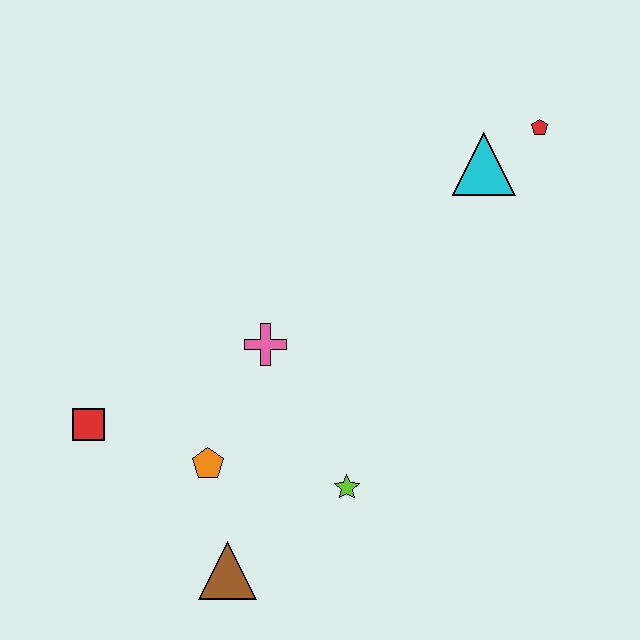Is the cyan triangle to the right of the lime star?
Yes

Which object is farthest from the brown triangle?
The red pentagon is farthest from the brown triangle.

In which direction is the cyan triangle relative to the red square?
The cyan triangle is to the right of the red square.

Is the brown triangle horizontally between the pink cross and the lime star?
No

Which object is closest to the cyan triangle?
The red pentagon is closest to the cyan triangle.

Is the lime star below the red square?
Yes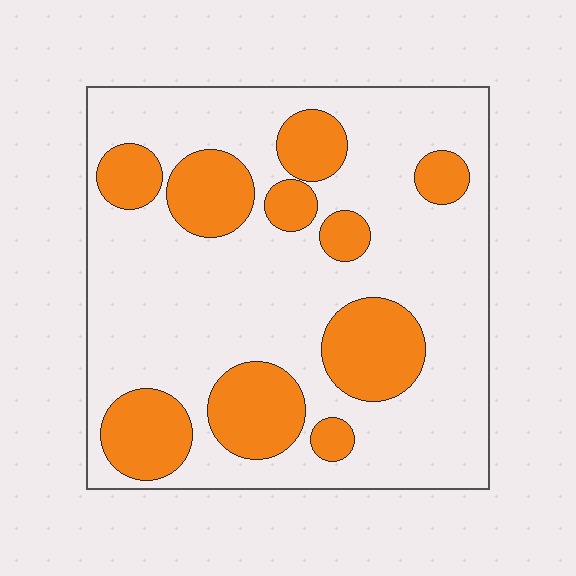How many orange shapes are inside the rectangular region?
10.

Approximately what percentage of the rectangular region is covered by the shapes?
Approximately 30%.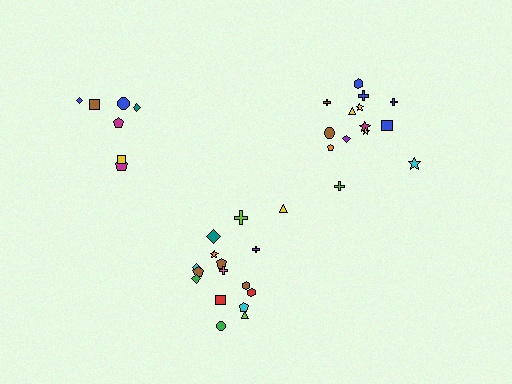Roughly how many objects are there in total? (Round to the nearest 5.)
Roughly 35 objects in total.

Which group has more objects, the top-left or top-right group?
The top-right group.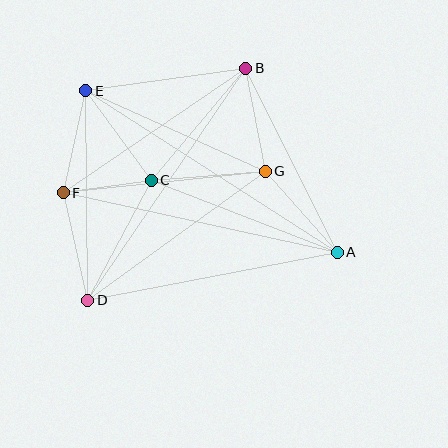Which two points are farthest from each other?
Points A and E are farthest from each other.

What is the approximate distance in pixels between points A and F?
The distance between A and F is approximately 280 pixels.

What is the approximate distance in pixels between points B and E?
The distance between B and E is approximately 162 pixels.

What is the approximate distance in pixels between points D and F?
The distance between D and F is approximately 110 pixels.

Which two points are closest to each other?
Points C and F are closest to each other.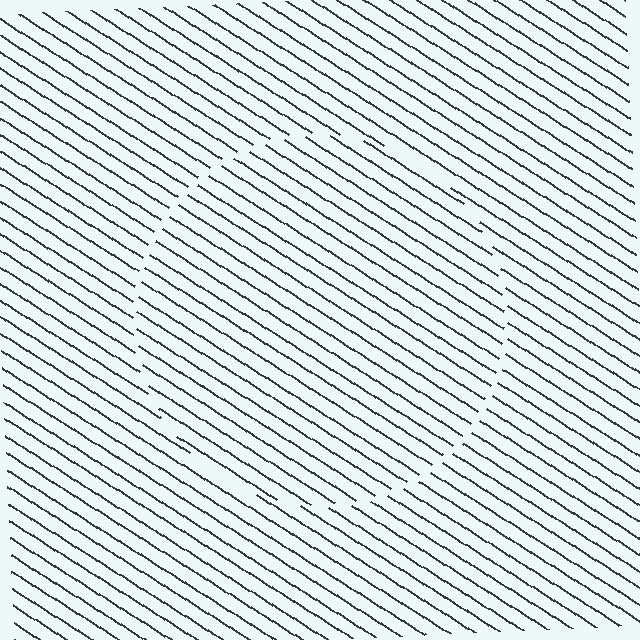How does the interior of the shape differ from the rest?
The interior of the shape contains the same grating, shifted by half a period — the contour is defined by the phase discontinuity where line-ends from the inner and outer gratings abut.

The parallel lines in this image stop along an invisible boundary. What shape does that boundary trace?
An illusory circle. The interior of the shape contains the same grating, shifted by half a period — the contour is defined by the phase discontinuity where line-ends from the inner and outer gratings abut.